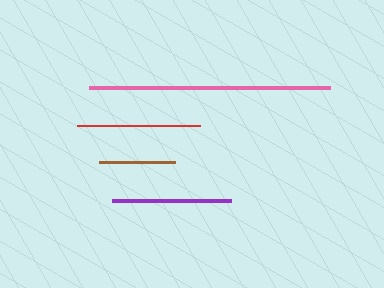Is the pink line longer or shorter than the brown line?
The pink line is longer than the brown line.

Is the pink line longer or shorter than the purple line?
The pink line is longer than the purple line.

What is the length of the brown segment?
The brown segment is approximately 76 pixels long.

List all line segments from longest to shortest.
From longest to shortest: pink, red, purple, brown.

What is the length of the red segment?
The red segment is approximately 123 pixels long.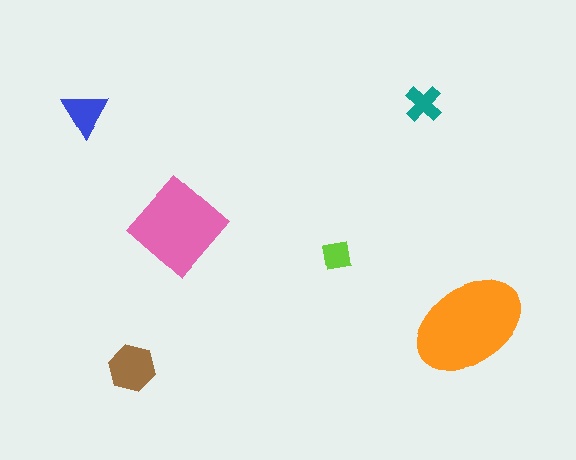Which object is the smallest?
The lime square.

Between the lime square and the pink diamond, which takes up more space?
The pink diamond.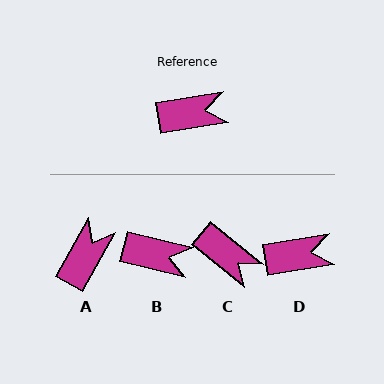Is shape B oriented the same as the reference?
No, it is off by about 23 degrees.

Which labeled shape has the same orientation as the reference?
D.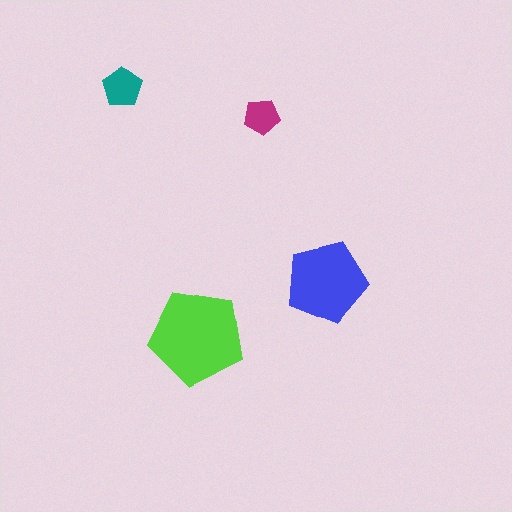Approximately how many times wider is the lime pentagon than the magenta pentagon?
About 2.5 times wider.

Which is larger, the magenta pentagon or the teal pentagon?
The teal one.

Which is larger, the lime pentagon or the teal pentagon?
The lime one.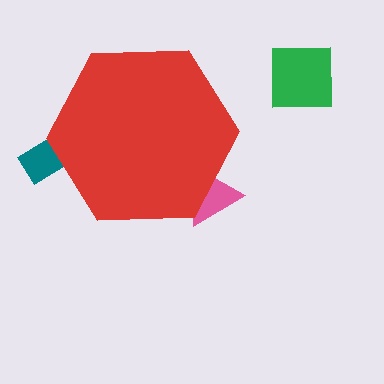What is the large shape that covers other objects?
A red hexagon.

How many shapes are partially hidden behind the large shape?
2 shapes are partially hidden.